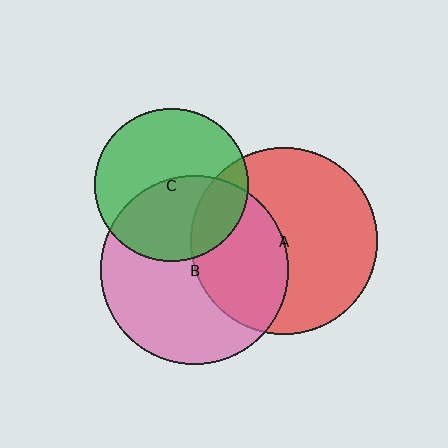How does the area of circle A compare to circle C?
Approximately 1.5 times.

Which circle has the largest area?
Circle B (pink).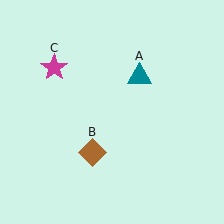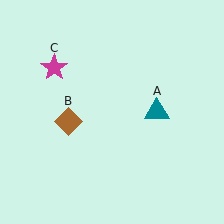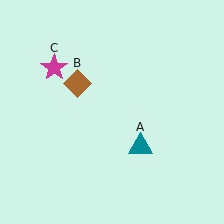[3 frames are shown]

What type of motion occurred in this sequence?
The teal triangle (object A), brown diamond (object B) rotated clockwise around the center of the scene.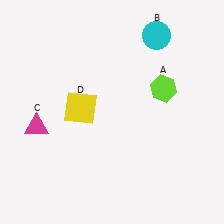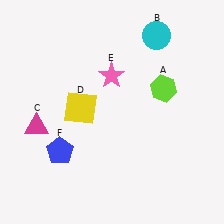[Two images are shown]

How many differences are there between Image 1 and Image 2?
There are 2 differences between the two images.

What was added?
A pink star (E), a blue pentagon (F) were added in Image 2.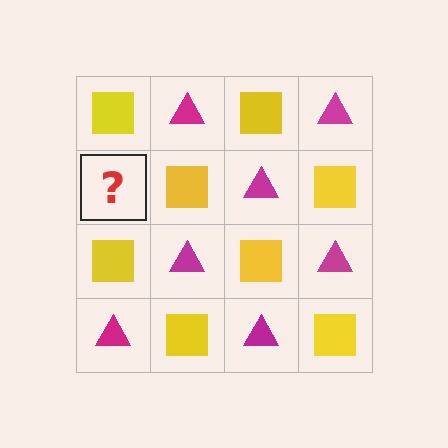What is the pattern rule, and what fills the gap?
The rule is that it alternates yellow square and magenta triangle in a checkerboard pattern. The gap should be filled with a magenta triangle.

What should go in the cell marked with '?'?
The missing cell should contain a magenta triangle.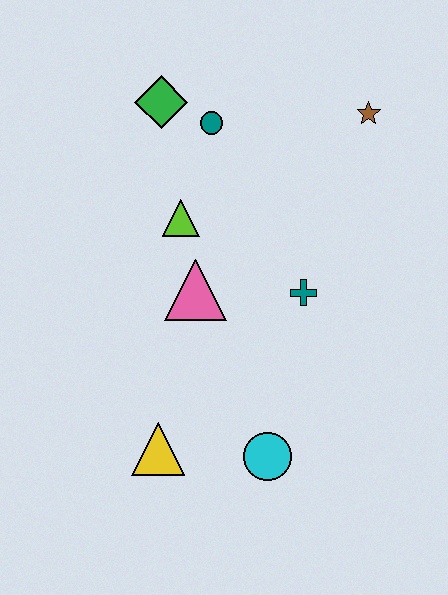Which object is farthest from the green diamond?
The cyan circle is farthest from the green diamond.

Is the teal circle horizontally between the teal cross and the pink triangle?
Yes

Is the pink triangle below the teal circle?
Yes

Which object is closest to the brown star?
The teal circle is closest to the brown star.